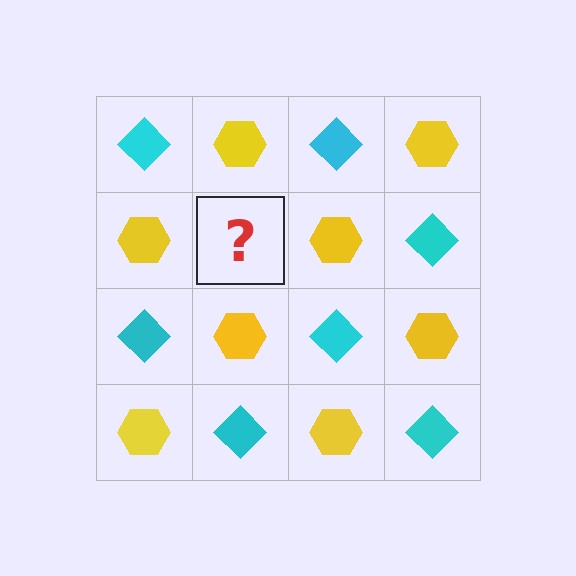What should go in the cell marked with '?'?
The missing cell should contain a cyan diamond.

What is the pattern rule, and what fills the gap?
The rule is that it alternates cyan diamond and yellow hexagon in a checkerboard pattern. The gap should be filled with a cyan diamond.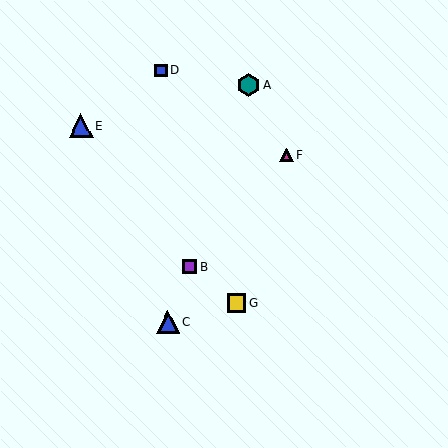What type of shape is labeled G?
Shape G is a yellow square.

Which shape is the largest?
The blue triangle (labeled E) is the largest.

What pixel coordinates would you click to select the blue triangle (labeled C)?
Click at (168, 323) to select the blue triangle C.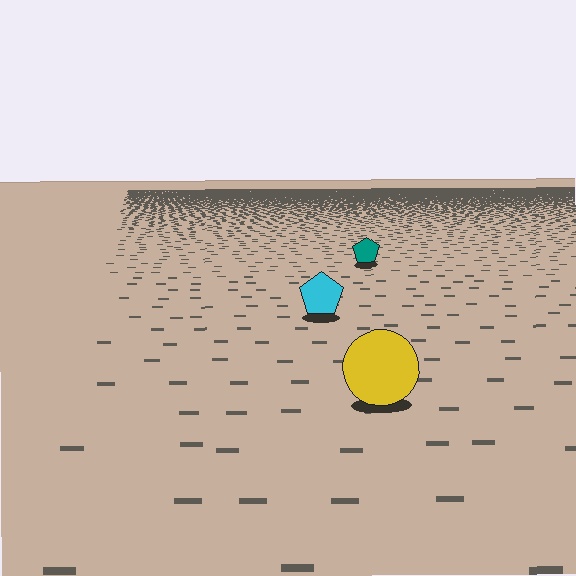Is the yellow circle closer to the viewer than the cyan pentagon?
Yes. The yellow circle is closer — you can tell from the texture gradient: the ground texture is coarser near it.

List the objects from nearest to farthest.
From nearest to farthest: the yellow circle, the cyan pentagon, the teal pentagon.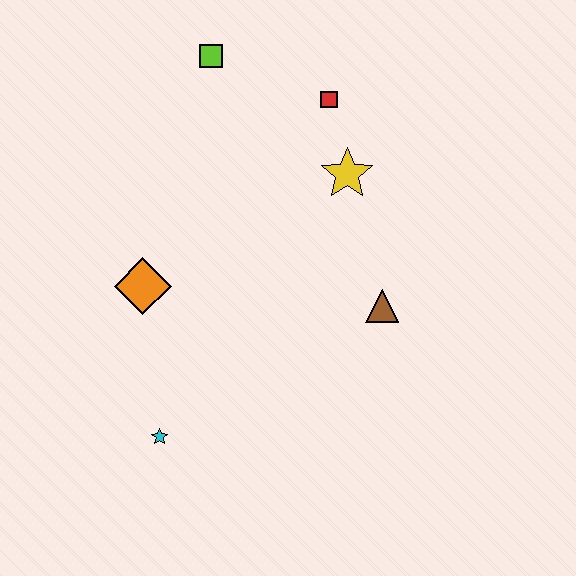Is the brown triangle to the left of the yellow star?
No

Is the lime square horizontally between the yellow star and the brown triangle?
No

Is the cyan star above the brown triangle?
No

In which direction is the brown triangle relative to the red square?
The brown triangle is below the red square.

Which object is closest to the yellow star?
The red square is closest to the yellow star.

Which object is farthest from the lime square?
The cyan star is farthest from the lime square.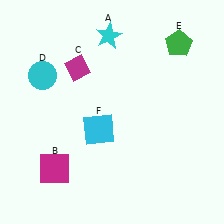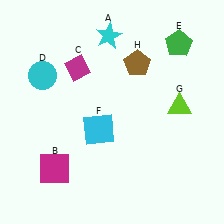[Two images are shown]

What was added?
A lime triangle (G), a brown pentagon (H) were added in Image 2.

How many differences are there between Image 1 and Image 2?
There are 2 differences between the two images.